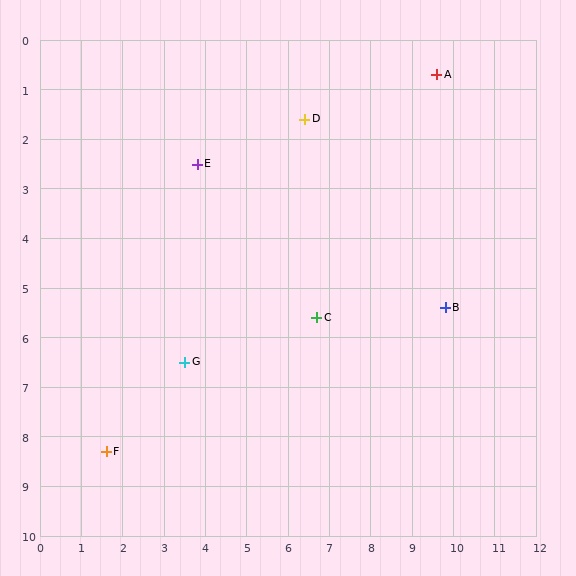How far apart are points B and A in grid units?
Points B and A are about 4.7 grid units apart.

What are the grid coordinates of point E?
Point E is at approximately (3.8, 2.5).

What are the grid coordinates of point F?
Point F is at approximately (1.6, 8.3).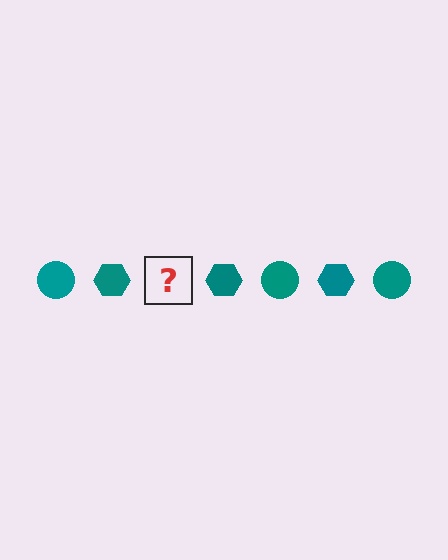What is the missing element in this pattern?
The missing element is a teal circle.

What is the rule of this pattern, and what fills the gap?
The rule is that the pattern cycles through circle, hexagon shapes in teal. The gap should be filled with a teal circle.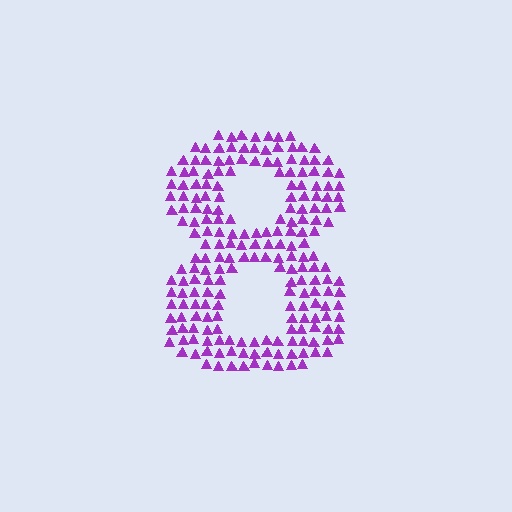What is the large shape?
The large shape is the digit 8.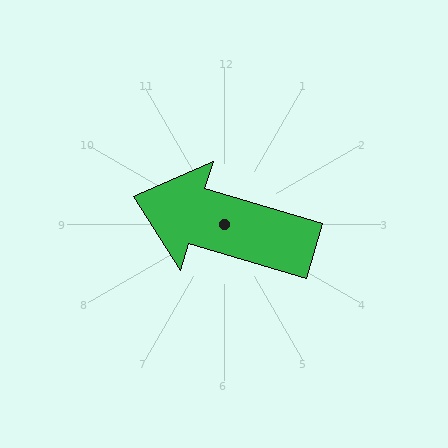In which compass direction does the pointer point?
West.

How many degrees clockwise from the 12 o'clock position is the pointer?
Approximately 287 degrees.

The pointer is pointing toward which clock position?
Roughly 10 o'clock.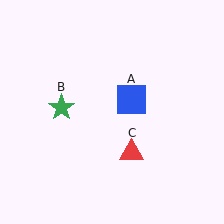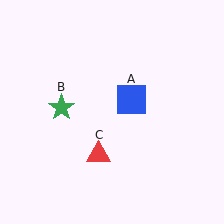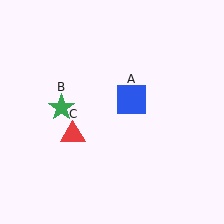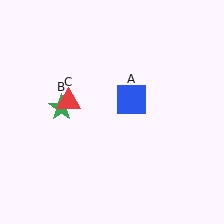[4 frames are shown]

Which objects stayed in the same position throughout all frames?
Blue square (object A) and green star (object B) remained stationary.